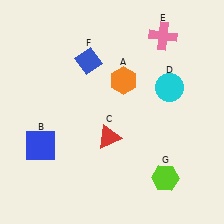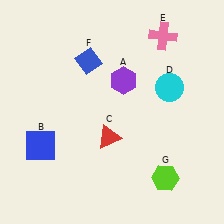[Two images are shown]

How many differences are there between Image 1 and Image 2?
There is 1 difference between the two images.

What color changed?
The hexagon (A) changed from orange in Image 1 to purple in Image 2.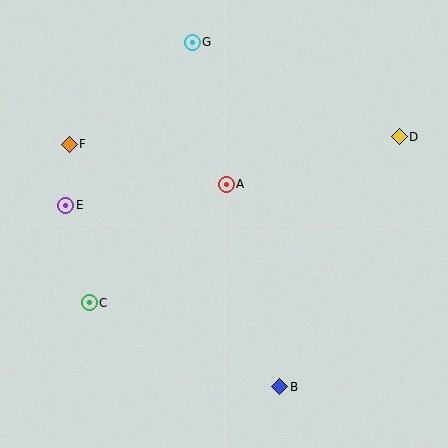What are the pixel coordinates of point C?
Point C is at (89, 303).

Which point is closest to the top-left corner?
Point F is closest to the top-left corner.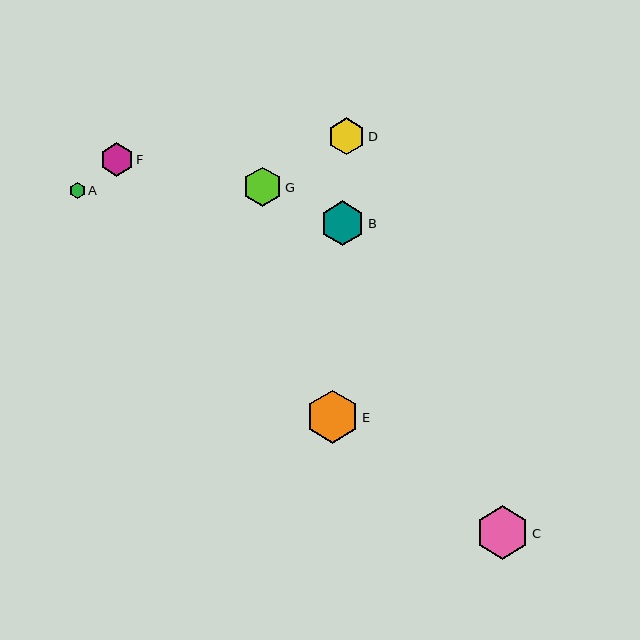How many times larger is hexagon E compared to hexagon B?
Hexagon E is approximately 1.2 times the size of hexagon B.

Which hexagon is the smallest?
Hexagon A is the smallest with a size of approximately 16 pixels.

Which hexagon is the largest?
Hexagon C is the largest with a size of approximately 53 pixels.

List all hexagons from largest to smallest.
From largest to smallest: C, E, B, G, D, F, A.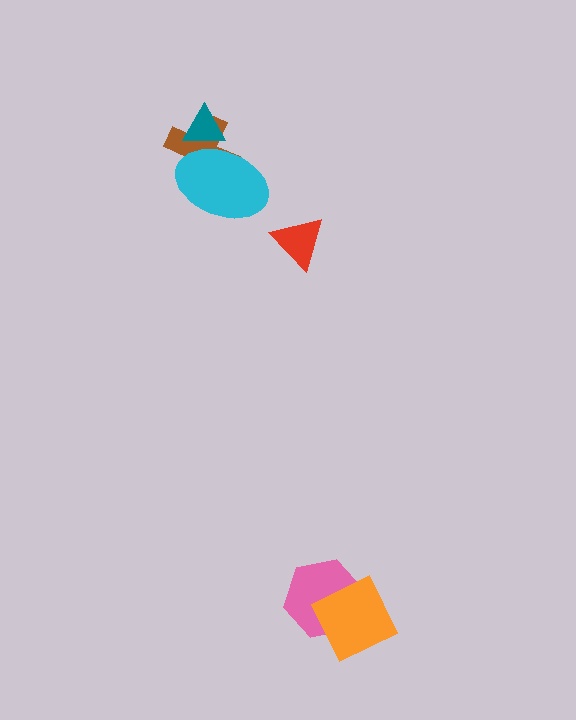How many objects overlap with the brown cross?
2 objects overlap with the brown cross.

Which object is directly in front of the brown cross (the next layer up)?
The cyan ellipse is directly in front of the brown cross.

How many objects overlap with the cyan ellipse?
2 objects overlap with the cyan ellipse.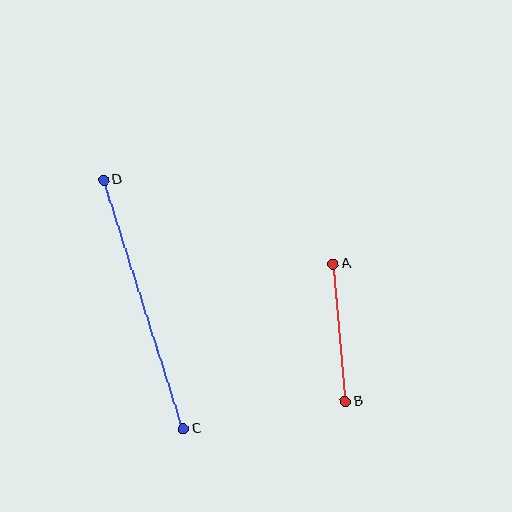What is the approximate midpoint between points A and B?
The midpoint is at approximately (339, 333) pixels.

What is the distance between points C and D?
The distance is approximately 261 pixels.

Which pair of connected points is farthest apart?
Points C and D are farthest apart.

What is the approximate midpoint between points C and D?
The midpoint is at approximately (143, 304) pixels.